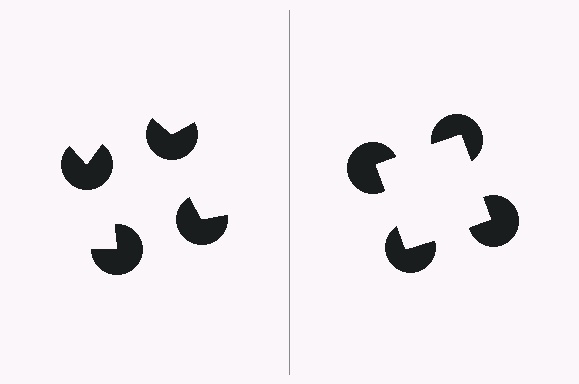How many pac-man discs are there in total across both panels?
8 — 4 on each side.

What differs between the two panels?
The pac-man discs are positioned identically on both sides; only the wedge orientations differ. On the right they align to a square; on the left they are misaligned.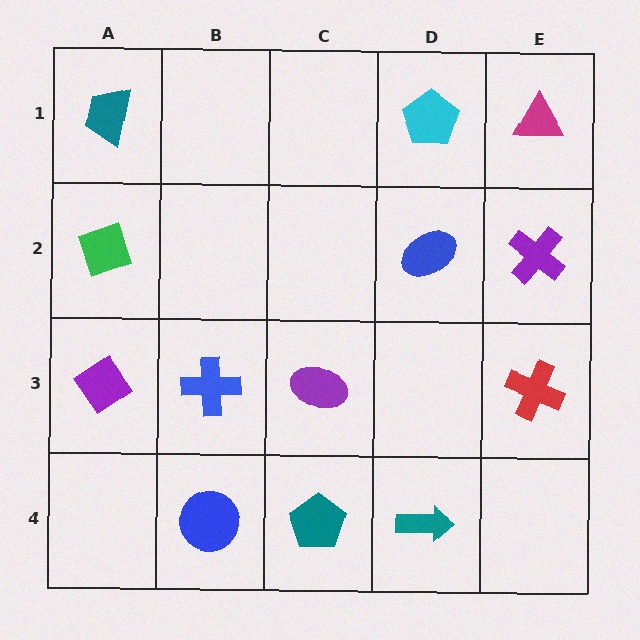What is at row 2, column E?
A purple cross.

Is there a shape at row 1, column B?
No, that cell is empty.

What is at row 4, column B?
A blue circle.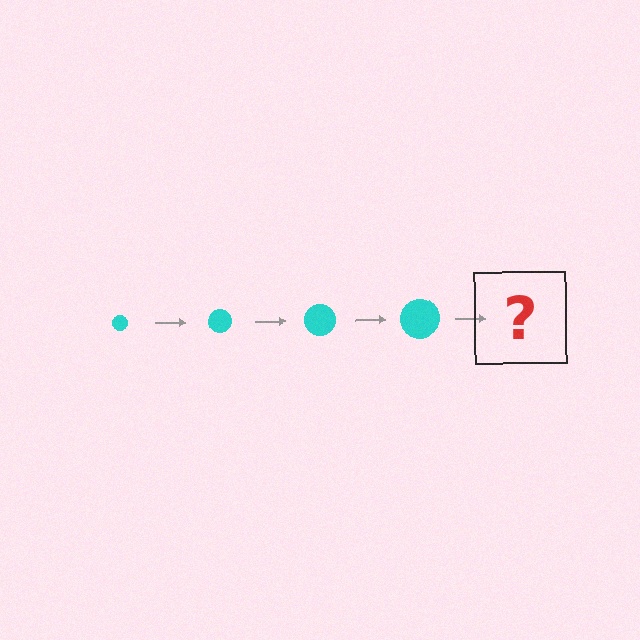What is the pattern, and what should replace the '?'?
The pattern is that the circle gets progressively larger each step. The '?' should be a cyan circle, larger than the previous one.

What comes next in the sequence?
The next element should be a cyan circle, larger than the previous one.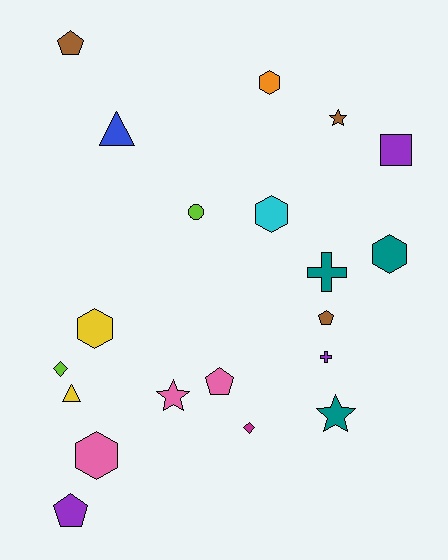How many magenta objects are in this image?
There is 1 magenta object.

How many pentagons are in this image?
There are 4 pentagons.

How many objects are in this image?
There are 20 objects.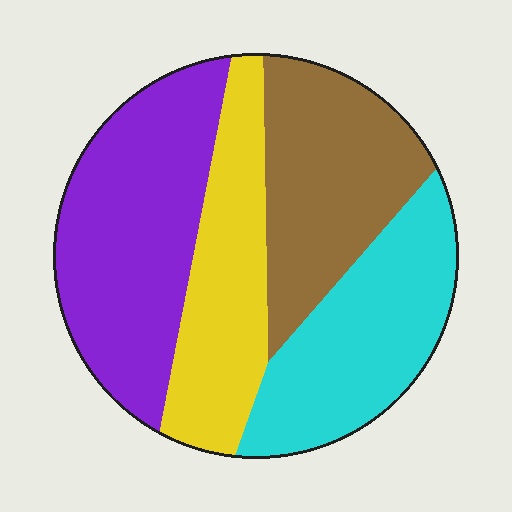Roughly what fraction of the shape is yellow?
Yellow takes up between a sixth and a third of the shape.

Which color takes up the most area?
Purple, at roughly 30%.